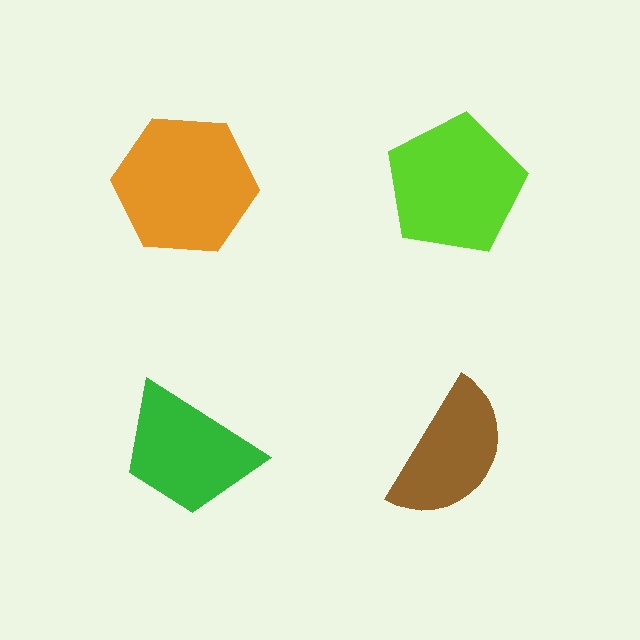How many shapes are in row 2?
2 shapes.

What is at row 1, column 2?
A lime pentagon.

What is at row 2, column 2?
A brown semicircle.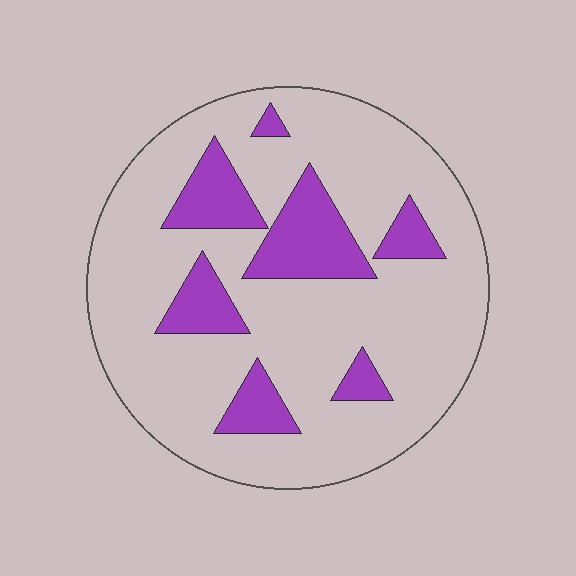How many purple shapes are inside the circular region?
7.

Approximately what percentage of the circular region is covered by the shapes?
Approximately 20%.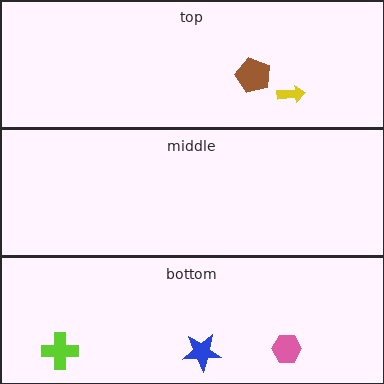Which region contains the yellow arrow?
The top region.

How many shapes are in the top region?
2.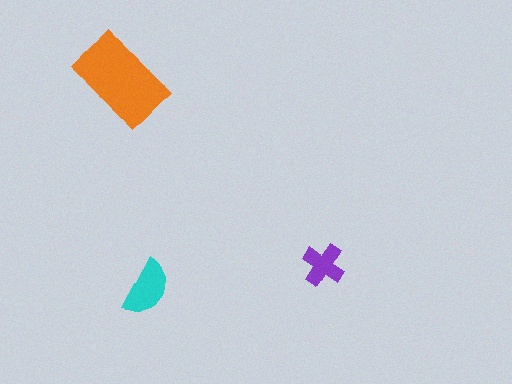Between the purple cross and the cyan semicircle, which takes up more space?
The cyan semicircle.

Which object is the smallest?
The purple cross.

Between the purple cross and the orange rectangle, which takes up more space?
The orange rectangle.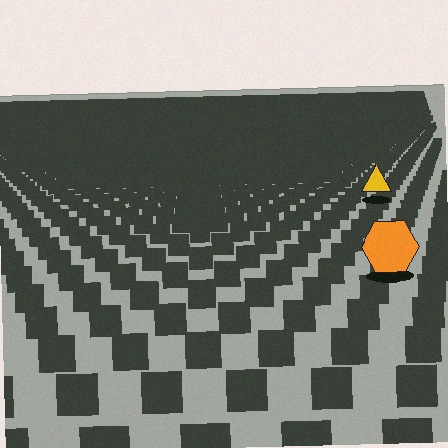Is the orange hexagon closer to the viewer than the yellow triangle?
Yes. The orange hexagon is closer — you can tell from the texture gradient: the ground texture is coarser near it.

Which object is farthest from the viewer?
The yellow triangle is farthest from the viewer. It appears smaller and the ground texture around it is denser.